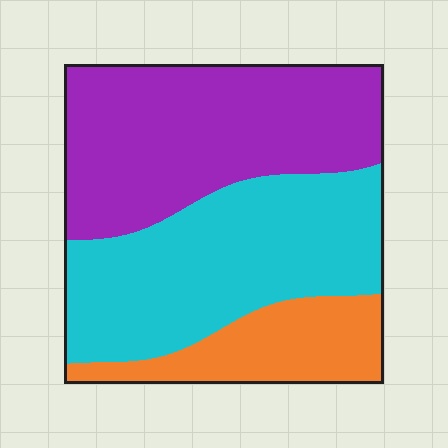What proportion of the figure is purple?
Purple covers 42% of the figure.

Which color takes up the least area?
Orange, at roughly 15%.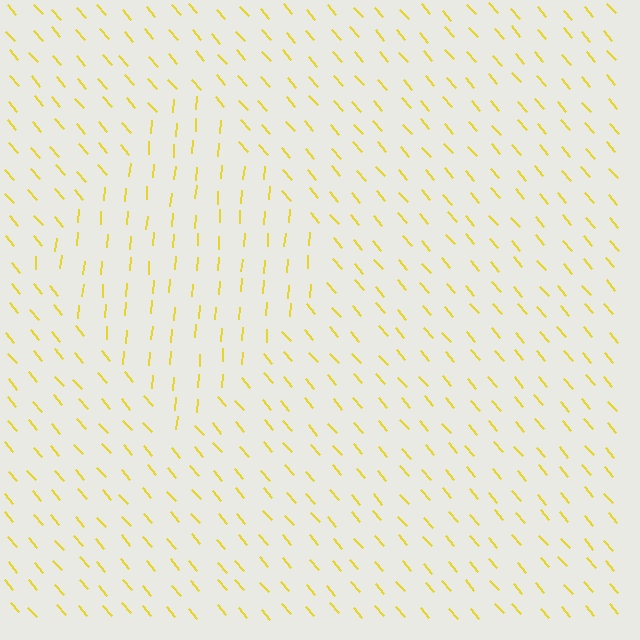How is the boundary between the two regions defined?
The boundary is defined purely by a change in line orientation (approximately 45 degrees difference). All lines are the same color and thickness.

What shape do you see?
I see a diamond.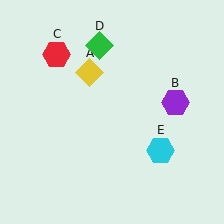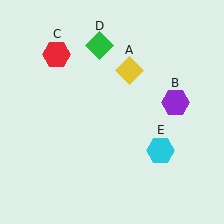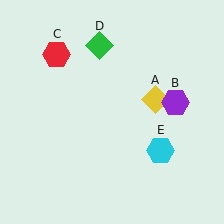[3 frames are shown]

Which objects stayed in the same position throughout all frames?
Purple hexagon (object B) and red hexagon (object C) and green diamond (object D) and cyan hexagon (object E) remained stationary.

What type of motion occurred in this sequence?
The yellow diamond (object A) rotated clockwise around the center of the scene.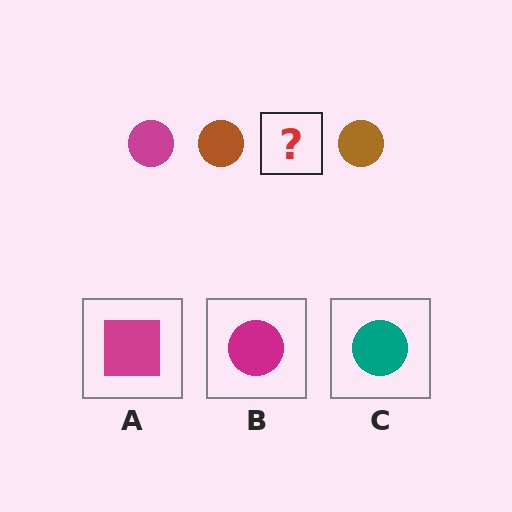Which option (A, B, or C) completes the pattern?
B.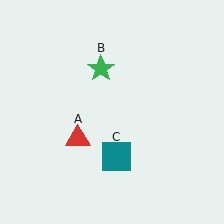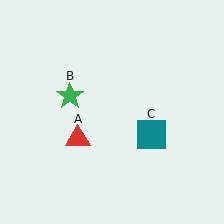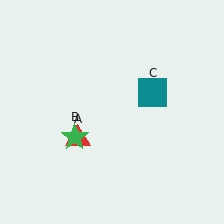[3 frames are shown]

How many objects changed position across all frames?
2 objects changed position: green star (object B), teal square (object C).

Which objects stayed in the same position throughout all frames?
Red triangle (object A) remained stationary.